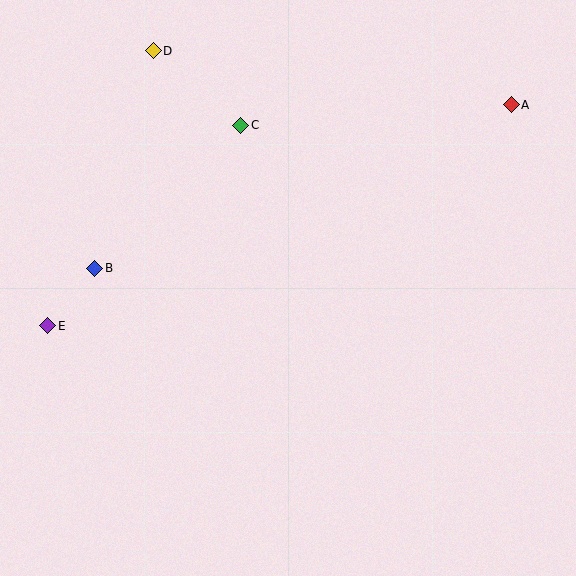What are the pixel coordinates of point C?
Point C is at (241, 125).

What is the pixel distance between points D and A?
The distance between D and A is 362 pixels.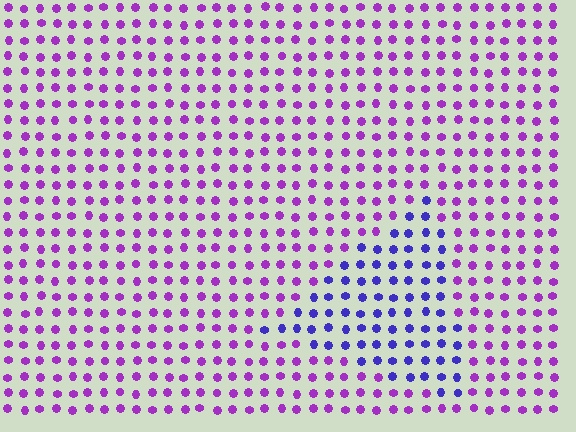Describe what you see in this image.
The image is filled with small purple elements in a uniform arrangement. A triangle-shaped region is visible where the elements are tinted to a slightly different hue, forming a subtle color boundary.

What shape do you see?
I see a triangle.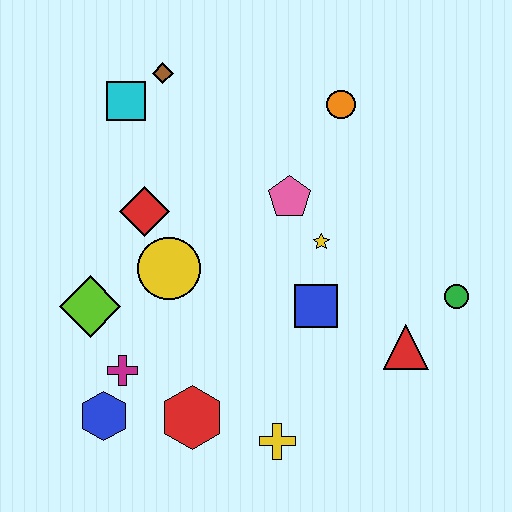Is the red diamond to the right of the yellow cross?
No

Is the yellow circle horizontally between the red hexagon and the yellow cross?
No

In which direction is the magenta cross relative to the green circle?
The magenta cross is to the left of the green circle.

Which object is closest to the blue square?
The yellow star is closest to the blue square.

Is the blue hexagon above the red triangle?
No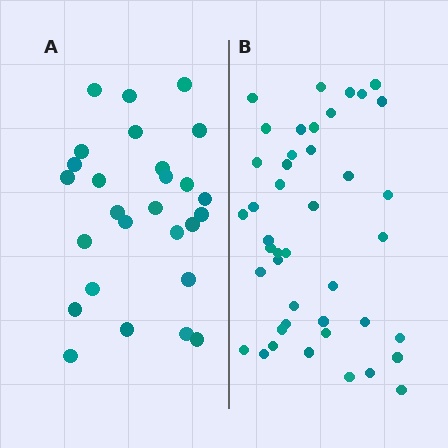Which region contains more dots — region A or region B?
Region B (the right region) has more dots.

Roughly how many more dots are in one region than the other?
Region B has approximately 15 more dots than region A.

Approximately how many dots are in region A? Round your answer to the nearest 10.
About 30 dots. (The exact count is 27, which rounds to 30.)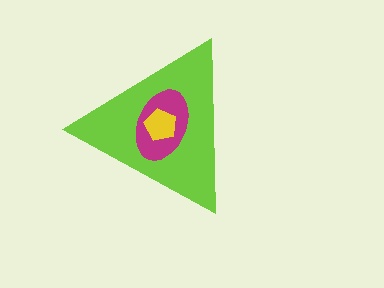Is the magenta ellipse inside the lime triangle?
Yes.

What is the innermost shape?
The yellow pentagon.